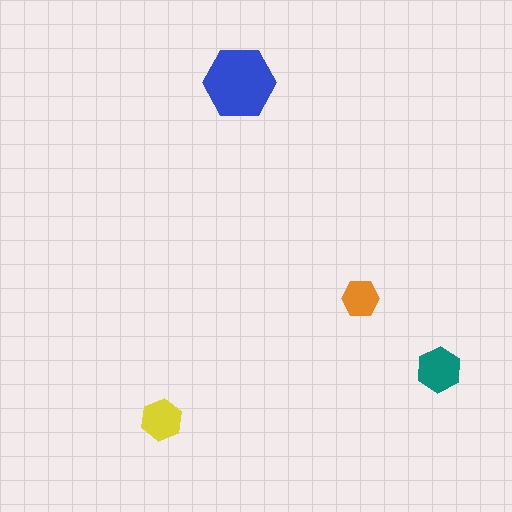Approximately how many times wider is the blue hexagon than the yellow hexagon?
About 1.5 times wider.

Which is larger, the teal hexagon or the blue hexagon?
The blue one.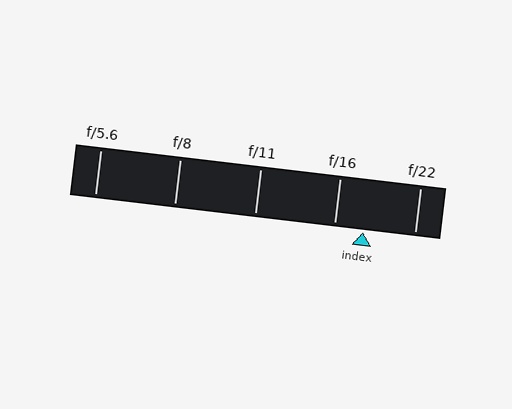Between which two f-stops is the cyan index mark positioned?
The index mark is between f/16 and f/22.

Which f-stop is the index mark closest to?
The index mark is closest to f/16.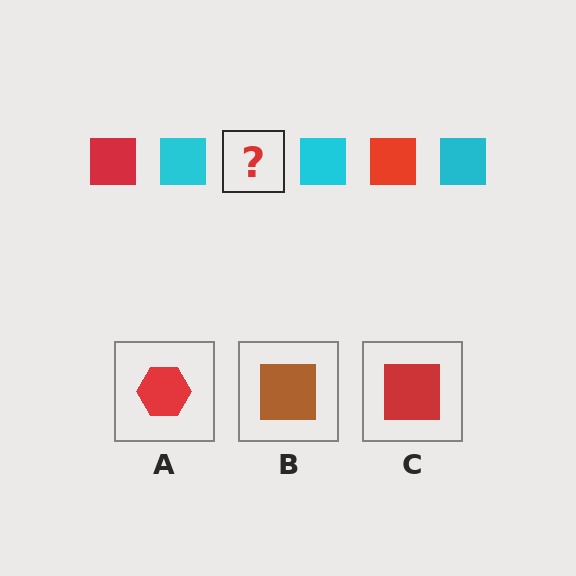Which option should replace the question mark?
Option C.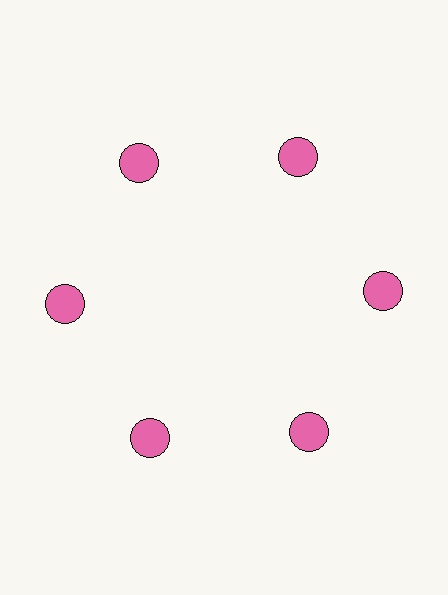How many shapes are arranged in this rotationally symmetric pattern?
There are 6 shapes, arranged in 6 groups of 1.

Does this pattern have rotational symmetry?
Yes, this pattern has 6-fold rotational symmetry. It looks the same after rotating 60 degrees around the center.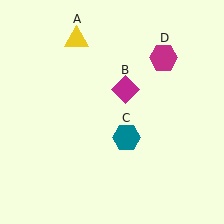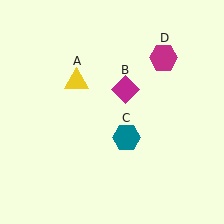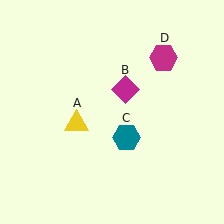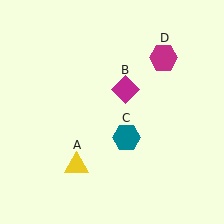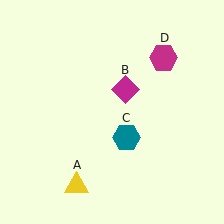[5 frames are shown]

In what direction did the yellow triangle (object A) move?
The yellow triangle (object A) moved down.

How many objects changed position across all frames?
1 object changed position: yellow triangle (object A).